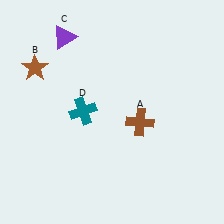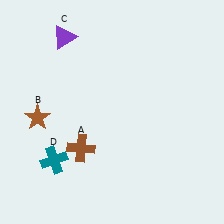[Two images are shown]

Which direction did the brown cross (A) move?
The brown cross (A) moved left.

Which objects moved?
The objects that moved are: the brown cross (A), the brown star (B), the teal cross (D).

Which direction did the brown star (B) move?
The brown star (B) moved down.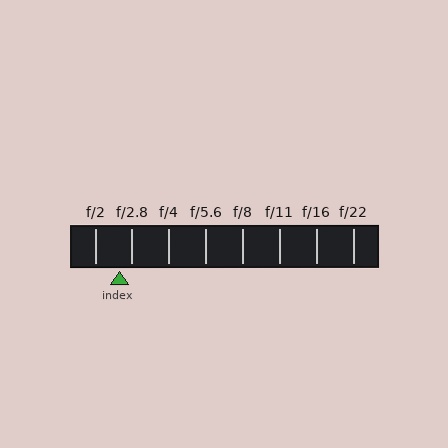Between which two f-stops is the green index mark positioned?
The index mark is between f/2 and f/2.8.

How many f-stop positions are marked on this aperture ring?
There are 8 f-stop positions marked.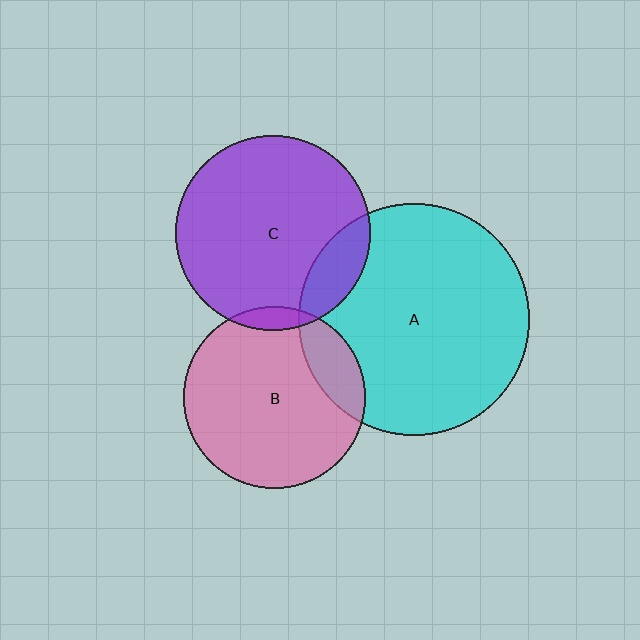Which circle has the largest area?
Circle A (cyan).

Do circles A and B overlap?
Yes.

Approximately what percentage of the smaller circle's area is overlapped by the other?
Approximately 15%.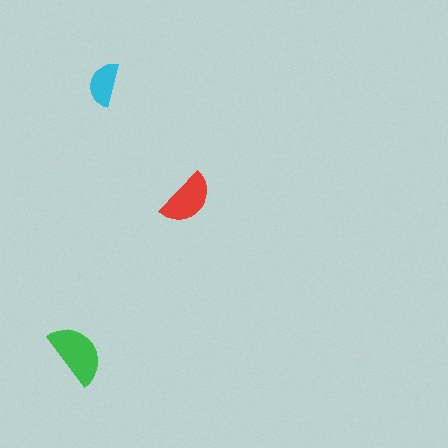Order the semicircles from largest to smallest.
the green one, the red one, the cyan one.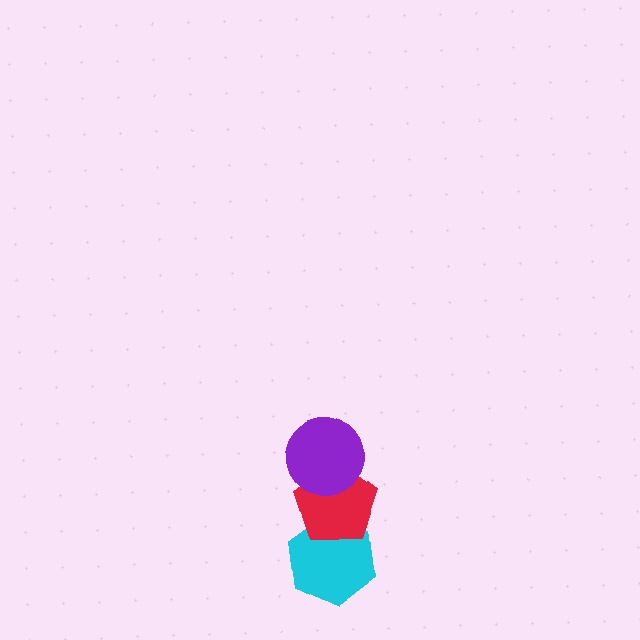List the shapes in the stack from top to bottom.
From top to bottom: the purple circle, the red pentagon, the cyan hexagon.